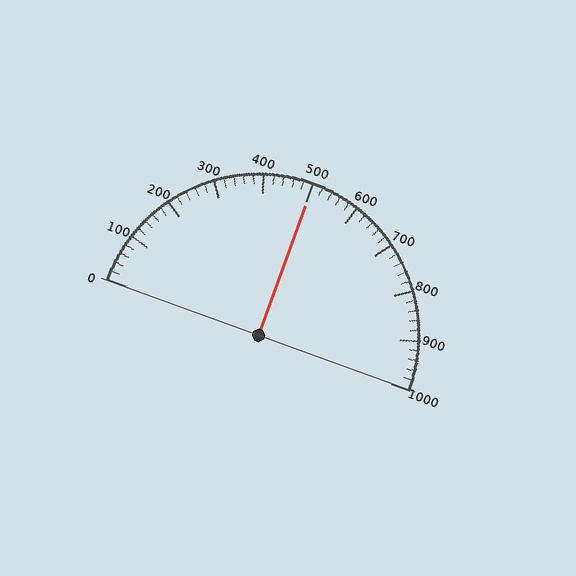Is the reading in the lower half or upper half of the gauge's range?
The reading is in the upper half of the range (0 to 1000).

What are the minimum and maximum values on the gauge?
The gauge ranges from 0 to 1000.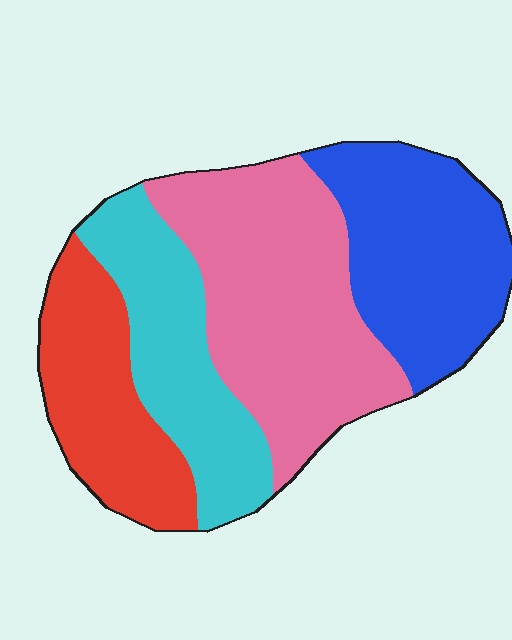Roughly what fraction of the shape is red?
Red covers roughly 20% of the shape.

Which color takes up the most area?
Pink, at roughly 35%.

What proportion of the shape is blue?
Blue covers around 25% of the shape.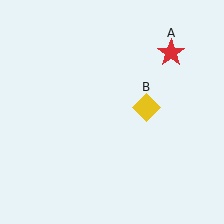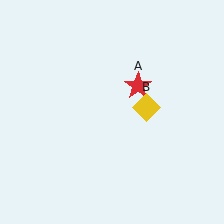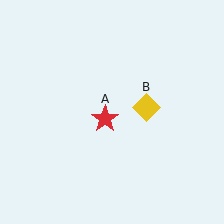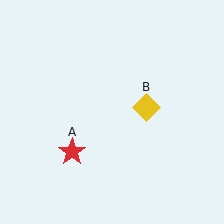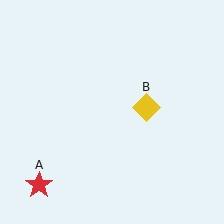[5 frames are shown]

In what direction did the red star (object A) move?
The red star (object A) moved down and to the left.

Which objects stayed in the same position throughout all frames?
Yellow diamond (object B) remained stationary.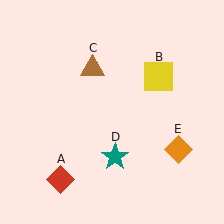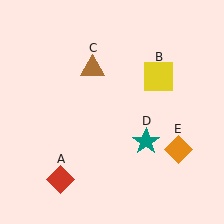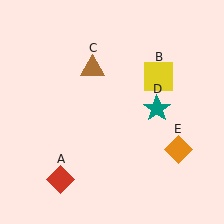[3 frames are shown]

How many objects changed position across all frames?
1 object changed position: teal star (object D).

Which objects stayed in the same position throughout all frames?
Red diamond (object A) and yellow square (object B) and brown triangle (object C) and orange diamond (object E) remained stationary.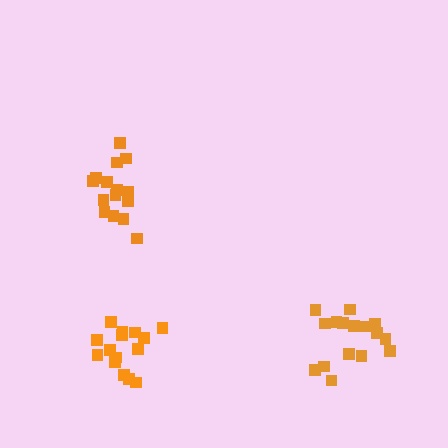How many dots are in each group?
Group 1: 15 dots, Group 2: 16 dots, Group 3: 15 dots (46 total).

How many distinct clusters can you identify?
There are 3 distinct clusters.